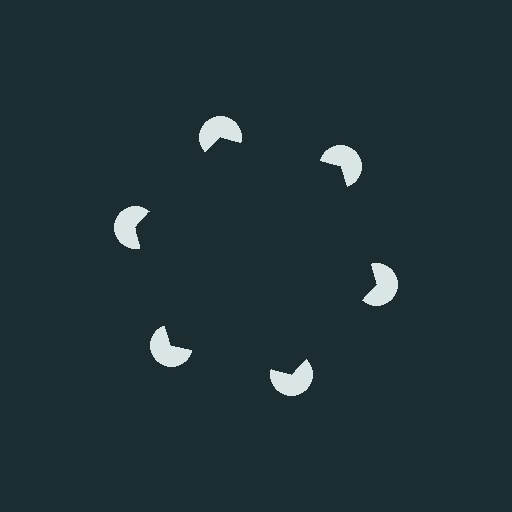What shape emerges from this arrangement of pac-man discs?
An illusory hexagon — its edges are inferred from the aligned wedge cuts in the pac-man discs, not physically drawn.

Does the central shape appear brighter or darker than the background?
It typically appears slightly darker than the background, even though no actual brightness change is drawn.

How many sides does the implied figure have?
6 sides.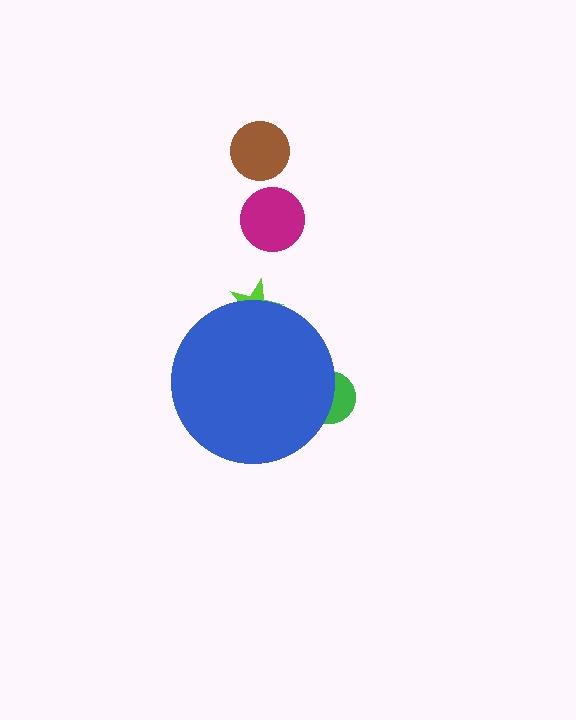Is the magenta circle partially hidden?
No, the magenta circle is fully visible.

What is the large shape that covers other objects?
A blue circle.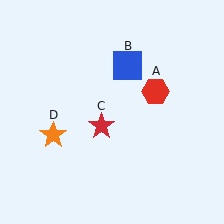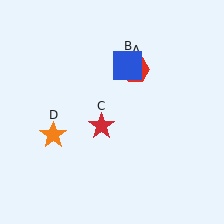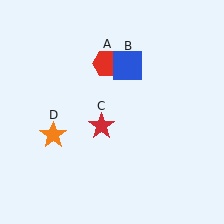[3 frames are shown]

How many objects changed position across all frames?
1 object changed position: red hexagon (object A).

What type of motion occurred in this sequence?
The red hexagon (object A) rotated counterclockwise around the center of the scene.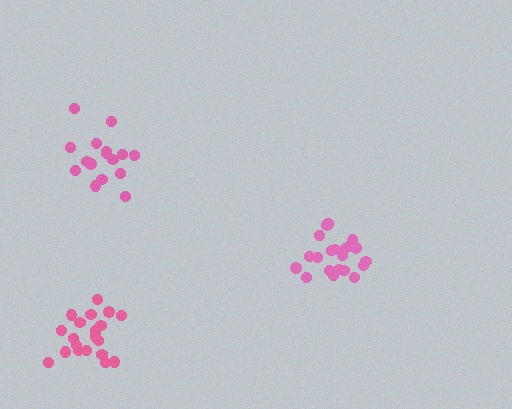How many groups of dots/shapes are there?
There are 3 groups.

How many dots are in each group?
Group 1: 21 dots, Group 2: 21 dots, Group 3: 16 dots (58 total).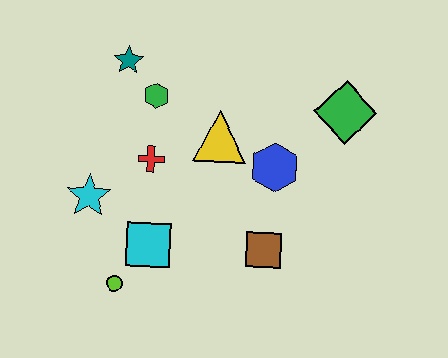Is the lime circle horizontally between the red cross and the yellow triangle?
No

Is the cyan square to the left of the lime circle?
No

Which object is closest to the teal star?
The green hexagon is closest to the teal star.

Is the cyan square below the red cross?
Yes